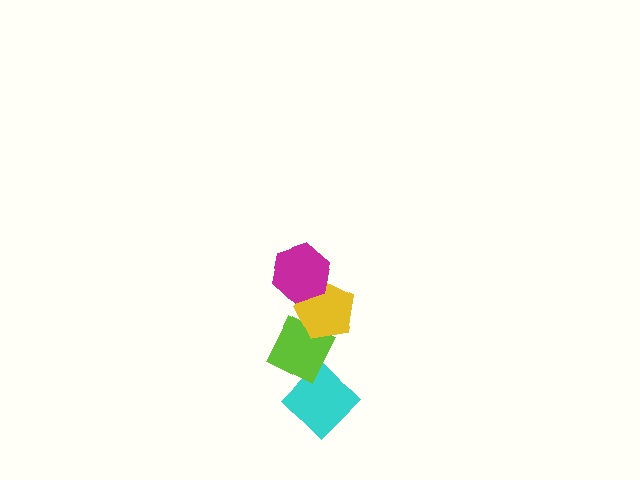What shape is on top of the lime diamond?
The yellow pentagon is on top of the lime diamond.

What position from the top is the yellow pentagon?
The yellow pentagon is 2nd from the top.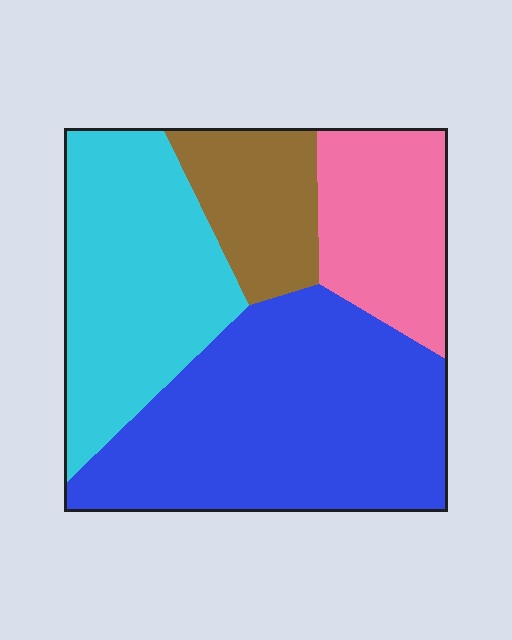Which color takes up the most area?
Blue, at roughly 40%.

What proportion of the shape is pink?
Pink covers 17% of the shape.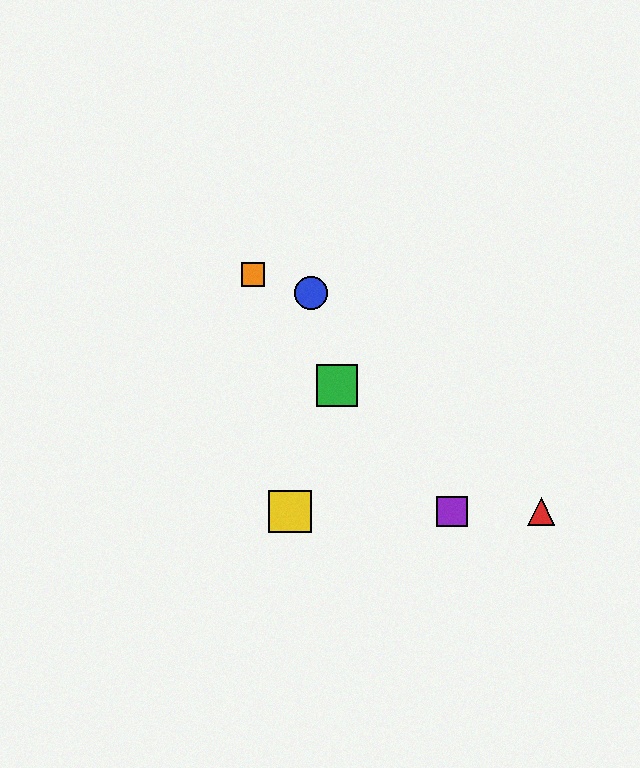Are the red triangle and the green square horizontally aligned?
No, the red triangle is at y≈511 and the green square is at y≈385.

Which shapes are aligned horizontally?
The red triangle, the yellow square, the purple square are aligned horizontally.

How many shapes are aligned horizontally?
3 shapes (the red triangle, the yellow square, the purple square) are aligned horizontally.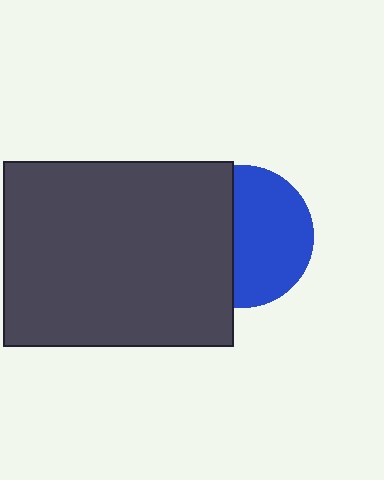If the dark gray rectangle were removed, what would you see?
You would see the complete blue circle.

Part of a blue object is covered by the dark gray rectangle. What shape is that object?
It is a circle.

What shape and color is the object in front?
The object in front is a dark gray rectangle.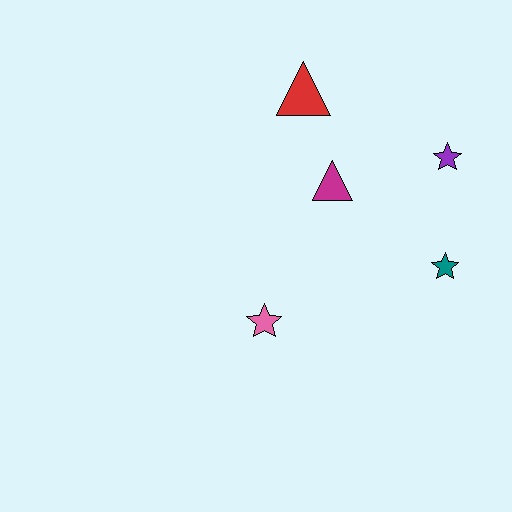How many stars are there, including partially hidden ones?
There are 3 stars.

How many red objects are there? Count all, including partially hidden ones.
There is 1 red object.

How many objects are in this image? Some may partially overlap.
There are 5 objects.